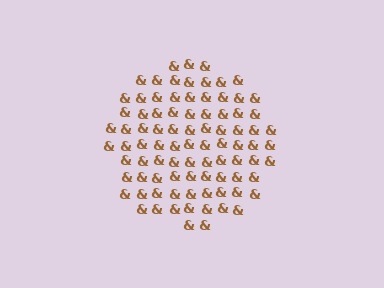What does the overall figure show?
The overall figure shows a circle.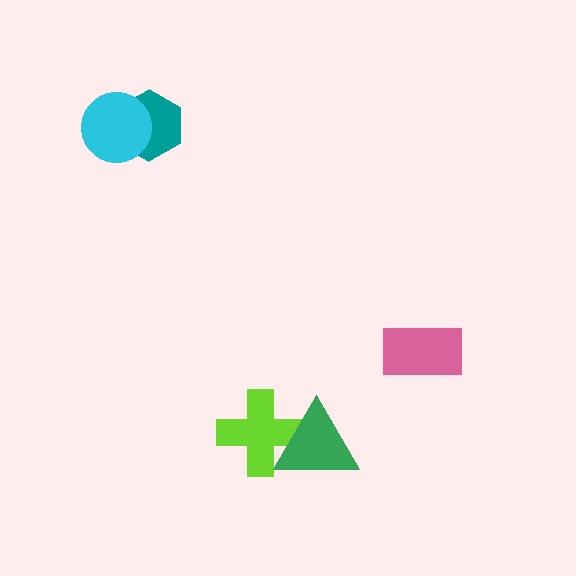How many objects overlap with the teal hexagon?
1 object overlaps with the teal hexagon.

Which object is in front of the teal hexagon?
The cyan circle is in front of the teal hexagon.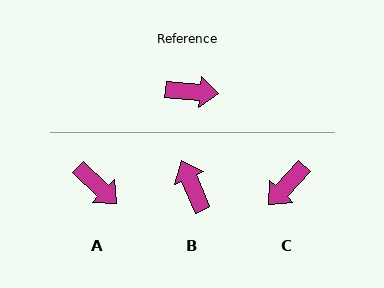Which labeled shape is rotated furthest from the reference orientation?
C, about 128 degrees away.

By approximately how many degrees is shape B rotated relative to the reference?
Approximately 118 degrees counter-clockwise.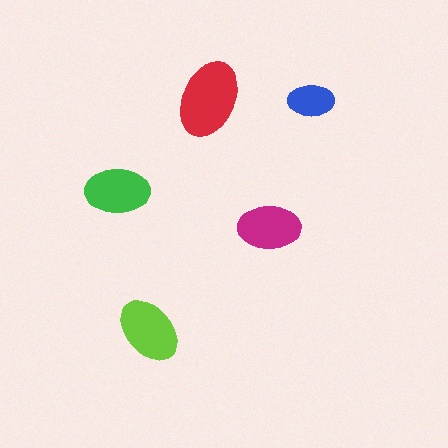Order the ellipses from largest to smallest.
the red one, the lime one, the green one, the magenta one, the blue one.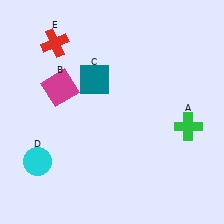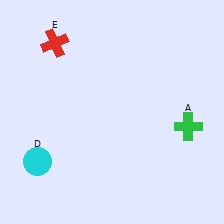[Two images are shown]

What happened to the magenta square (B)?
The magenta square (B) was removed in Image 2. It was in the top-left area of Image 1.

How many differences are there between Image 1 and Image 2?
There are 2 differences between the two images.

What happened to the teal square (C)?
The teal square (C) was removed in Image 2. It was in the top-left area of Image 1.